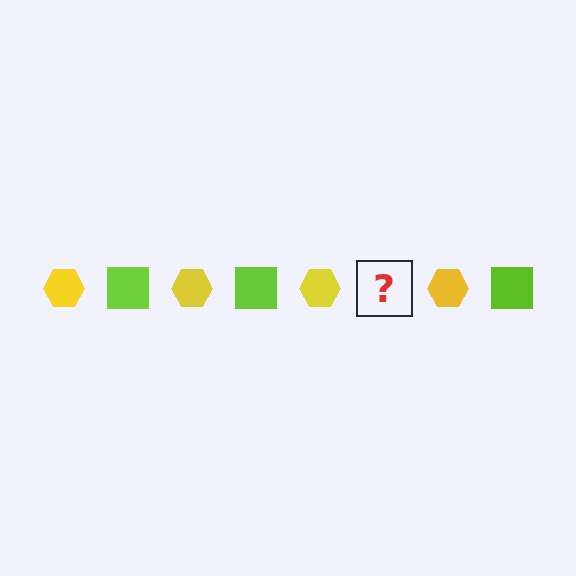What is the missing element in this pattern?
The missing element is a lime square.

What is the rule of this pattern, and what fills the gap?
The rule is that the pattern alternates between yellow hexagon and lime square. The gap should be filled with a lime square.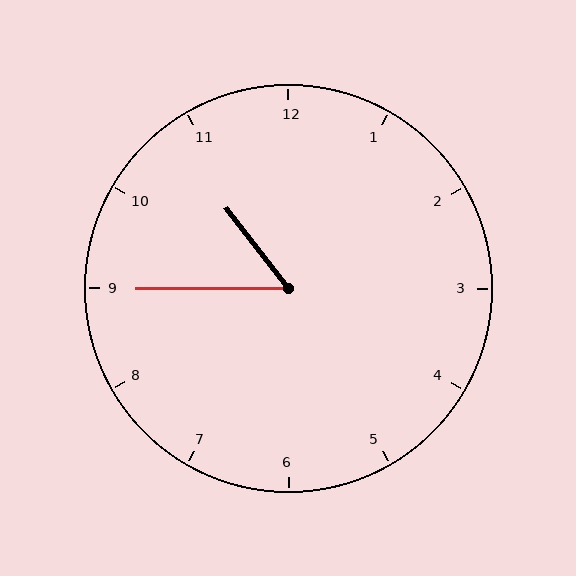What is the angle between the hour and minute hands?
Approximately 52 degrees.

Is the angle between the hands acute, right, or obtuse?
It is acute.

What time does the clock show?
10:45.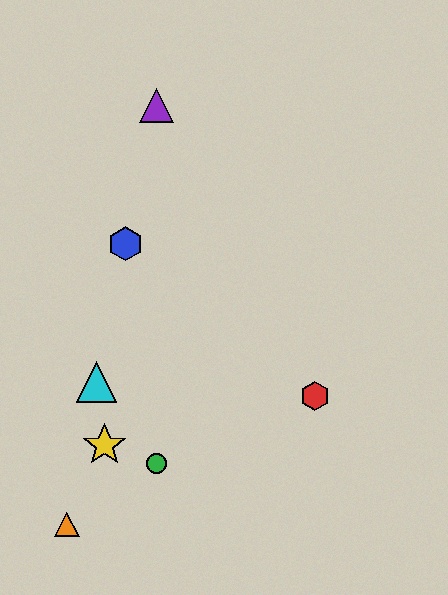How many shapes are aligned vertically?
2 shapes (the green circle, the purple triangle) are aligned vertically.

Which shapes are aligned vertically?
The green circle, the purple triangle are aligned vertically.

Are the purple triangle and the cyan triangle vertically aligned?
No, the purple triangle is at x≈156 and the cyan triangle is at x≈96.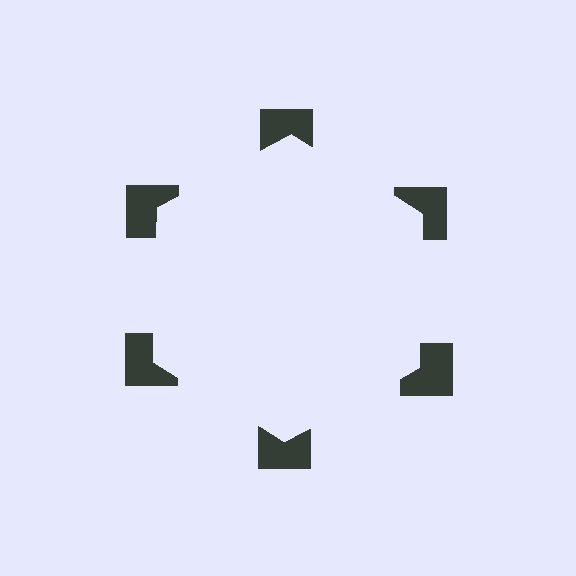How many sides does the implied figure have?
6 sides.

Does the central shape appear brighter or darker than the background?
It typically appears slightly brighter than the background, even though no actual brightness change is drawn.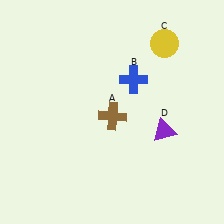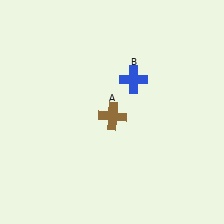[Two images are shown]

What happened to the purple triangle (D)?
The purple triangle (D) was removed in Image 2. It was in the bottom-right area of Image 1.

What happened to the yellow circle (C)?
The yellow circle (C) was removed in Image 2. It was in the top-right area of Image 1.